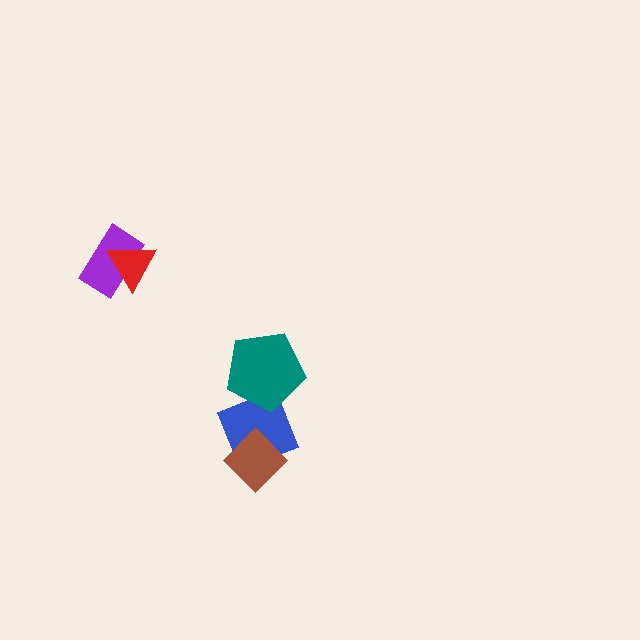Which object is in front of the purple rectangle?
The red triangle is in front of the purple rectangle.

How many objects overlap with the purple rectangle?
1 object overlaps with the purple rectangle.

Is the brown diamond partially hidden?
No, no other shape covers it.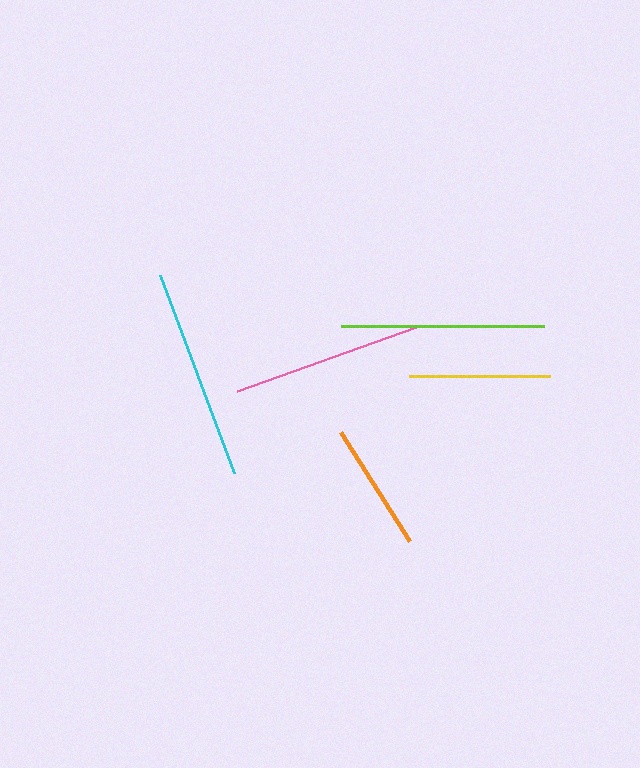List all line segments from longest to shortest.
From longest to shortest: cyan, lime, pink, yellow, orange.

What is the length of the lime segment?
The lime segment is approximately 202 pixels long.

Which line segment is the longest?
The cyan line is the longest at approximately 211 pixels.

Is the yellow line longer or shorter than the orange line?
The yellow line is longer than the orange line.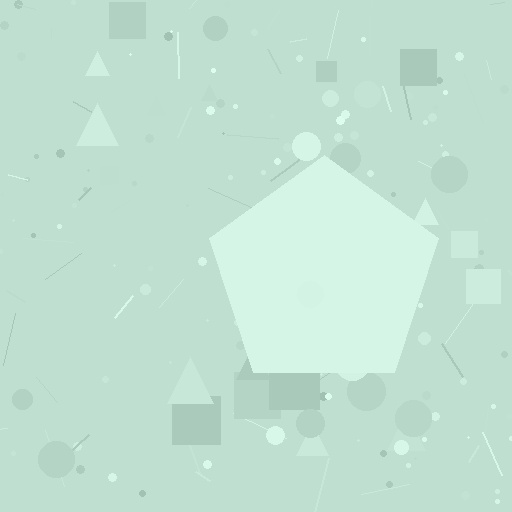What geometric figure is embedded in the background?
A pentagon is embedded in the background.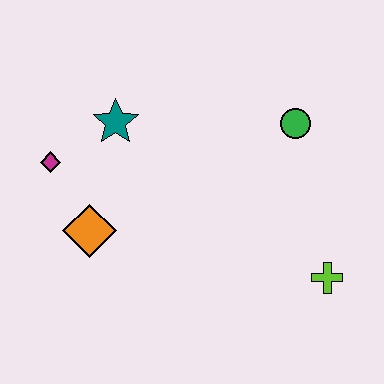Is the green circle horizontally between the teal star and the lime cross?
Yes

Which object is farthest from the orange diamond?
The lime cross is farthest from the orange diamond.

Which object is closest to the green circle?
The lime cross is closest to the green circle.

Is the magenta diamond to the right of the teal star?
No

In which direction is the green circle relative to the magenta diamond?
The green circle is to the right of the magenta diamond.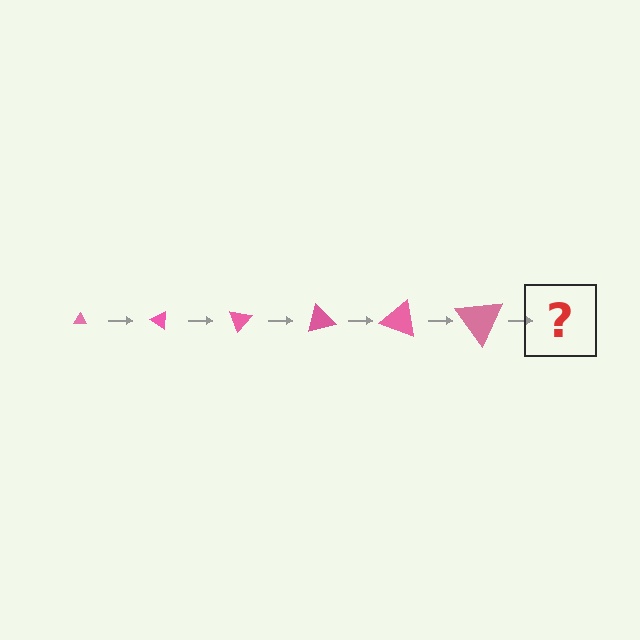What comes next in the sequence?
The next element should be a triangle, larger than the previous one and rotated 210 degrees from the start.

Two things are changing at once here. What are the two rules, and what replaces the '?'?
The two rules are that the triangle grows larger each step and it rotates 35 degrees each step. The '?' should be a triangle, larger than the previous one and rotated 210 degrees from the start.